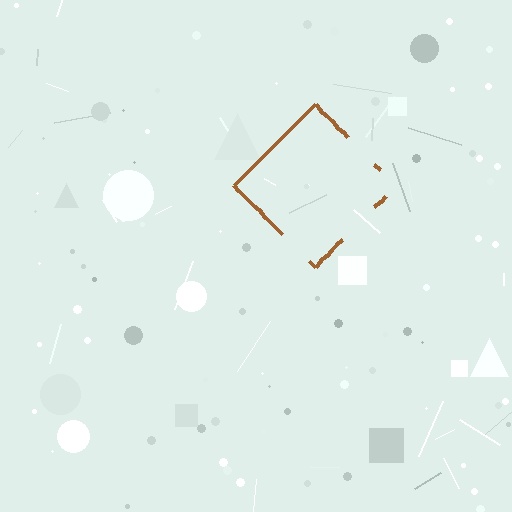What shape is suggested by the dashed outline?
The dashed outline suggests a diamond.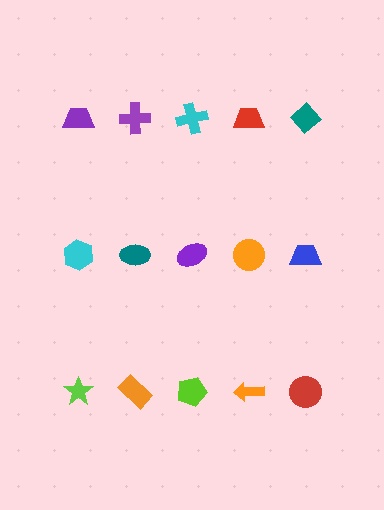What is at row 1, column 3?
A cyan cross.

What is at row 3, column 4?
An orange arrow.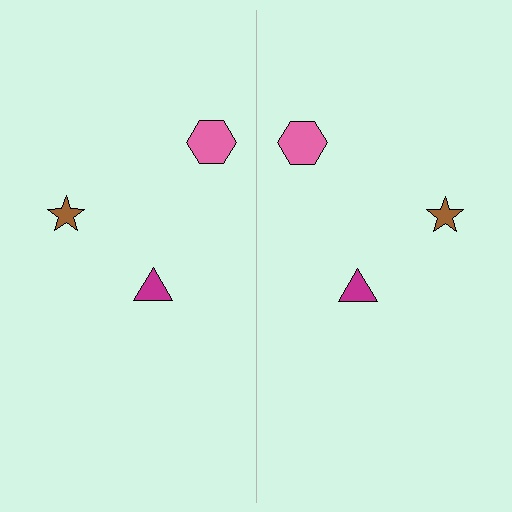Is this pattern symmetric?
Yes, this pattern has bilateral (reflection) symmetry.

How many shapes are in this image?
There are 6 shapes in this image.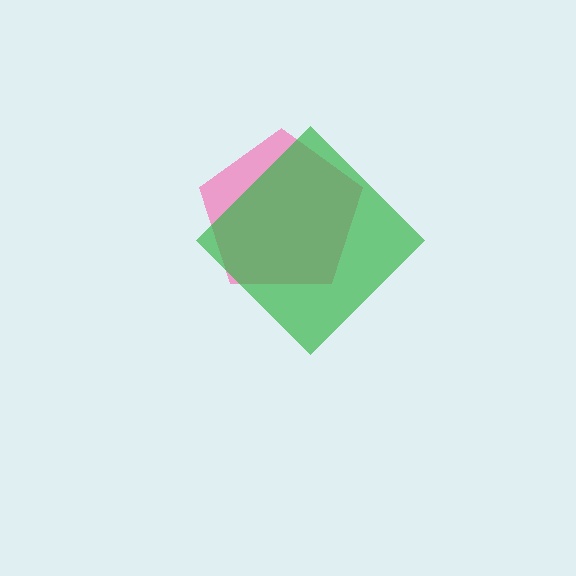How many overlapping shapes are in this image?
There are 2 overlapping shapes in the image.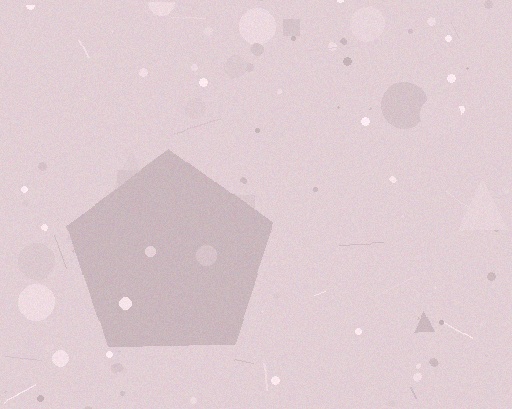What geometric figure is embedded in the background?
A pentagon is embedded in the background.